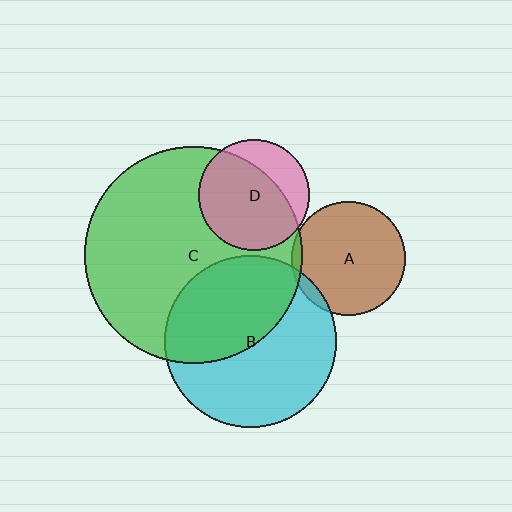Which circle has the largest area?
Circle C (green).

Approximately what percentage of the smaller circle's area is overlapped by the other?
Approximately 45%.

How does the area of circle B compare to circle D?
Approximately 2.4 times.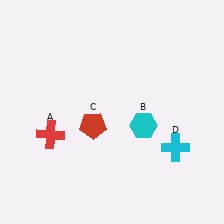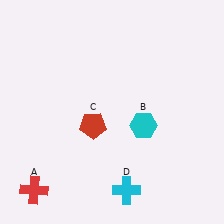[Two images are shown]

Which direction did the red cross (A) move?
The red cross (A) moved down.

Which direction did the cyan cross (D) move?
The cyan cross (D) moved left.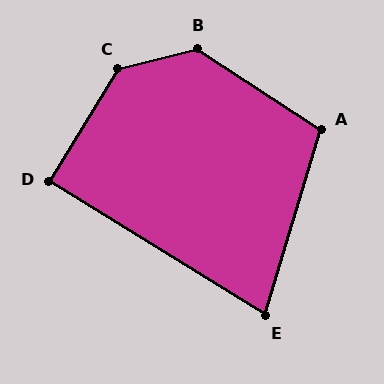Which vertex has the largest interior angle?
C, at approximately 136 degrees.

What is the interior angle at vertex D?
Approximately 90 degrees (approximately right).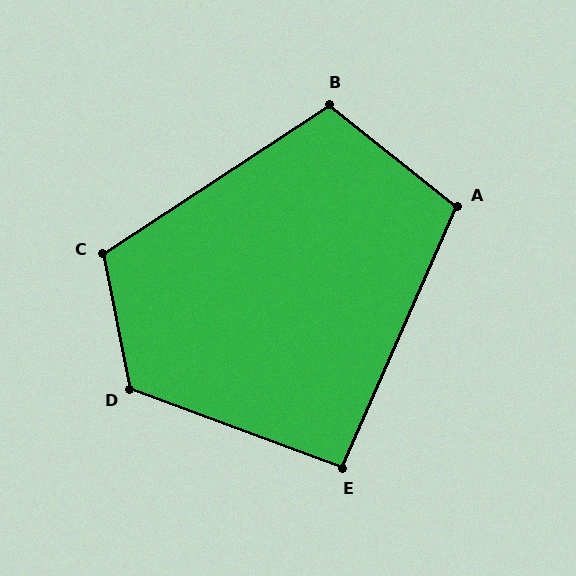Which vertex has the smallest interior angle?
E, at approximately 93 degrees.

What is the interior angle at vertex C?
Approximately 112 degrees (obtuse).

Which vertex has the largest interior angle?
D, at approximately 121 degrees.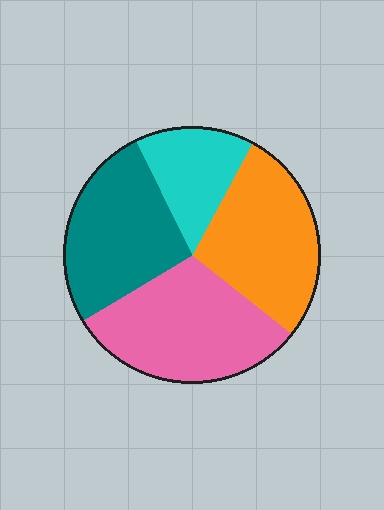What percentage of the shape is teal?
Teal takes up about one quarter (1/4) of the shape.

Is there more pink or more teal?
Pink.